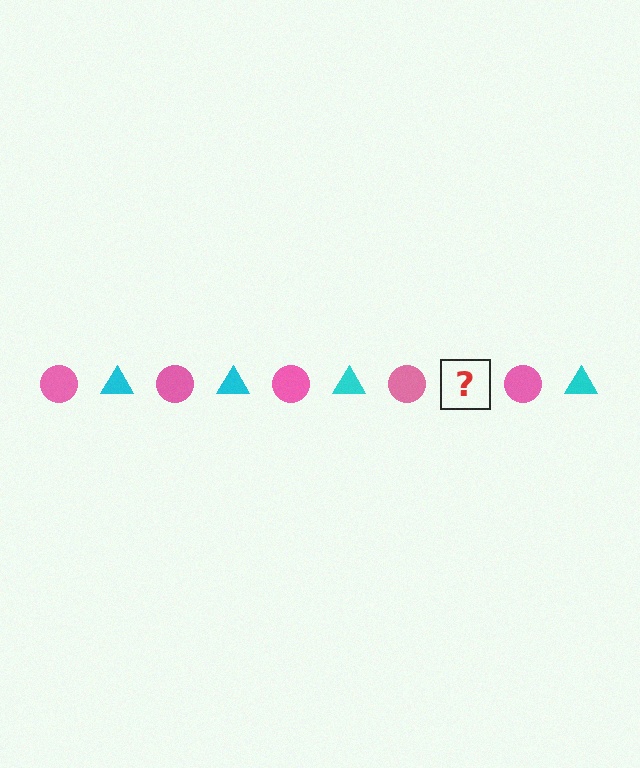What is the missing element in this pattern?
The missing element is a cyan triangle.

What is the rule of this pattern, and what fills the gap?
The rule is that the pattern alternates between pink circle and cyan triangle. The gap should be filled with a cyan triangle.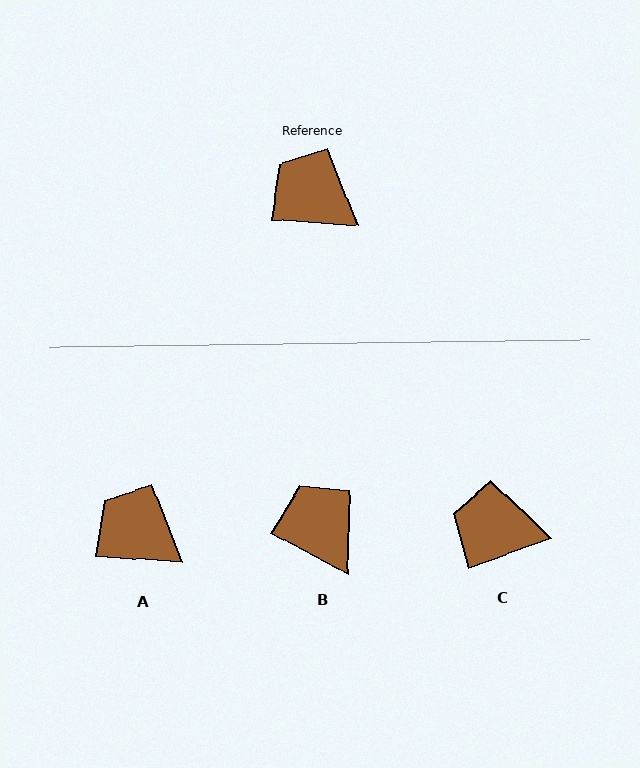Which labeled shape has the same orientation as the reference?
A.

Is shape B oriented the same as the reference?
No, it is off by about 24 degrees.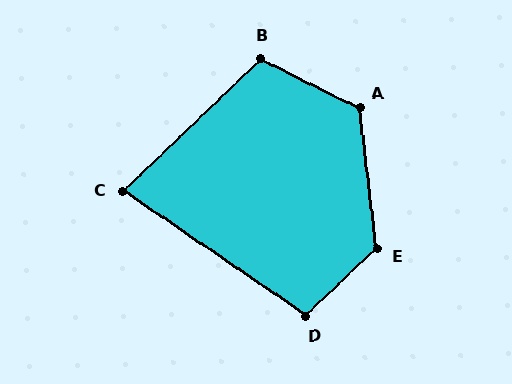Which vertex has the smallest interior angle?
C, at approximately 78 degrees.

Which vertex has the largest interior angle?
E, at approximately 126 degrees.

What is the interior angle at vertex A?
Approximately 124 degrees (obtuse).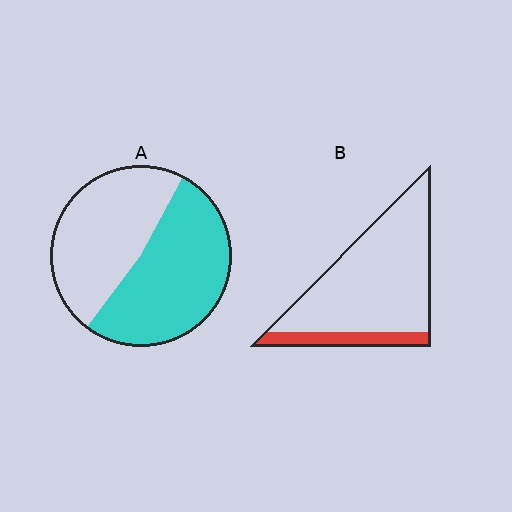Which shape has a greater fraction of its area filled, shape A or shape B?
Shape A.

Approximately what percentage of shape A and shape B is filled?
A is approximately 55% and B is approximately 15%.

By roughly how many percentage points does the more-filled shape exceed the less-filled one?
By roughly 35 percentage points (A over B).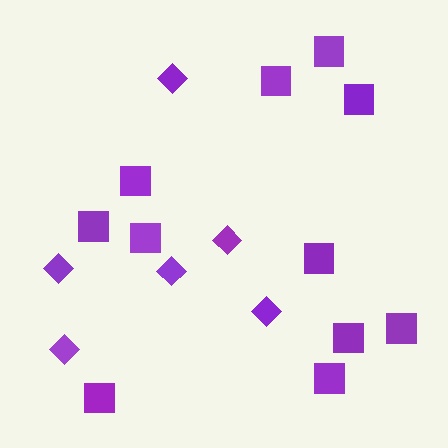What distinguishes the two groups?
There are 2 groups: one group of diamonds (6) and one group of squares (11).